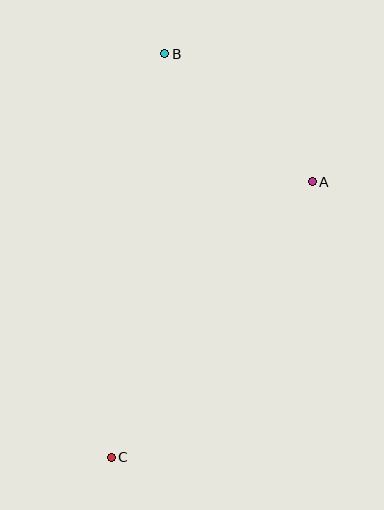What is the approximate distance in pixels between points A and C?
The distance between A and C is approximately 341 pixels.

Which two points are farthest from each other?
Points B and C are farthest from each other.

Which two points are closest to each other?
Points A and B are closest to each other.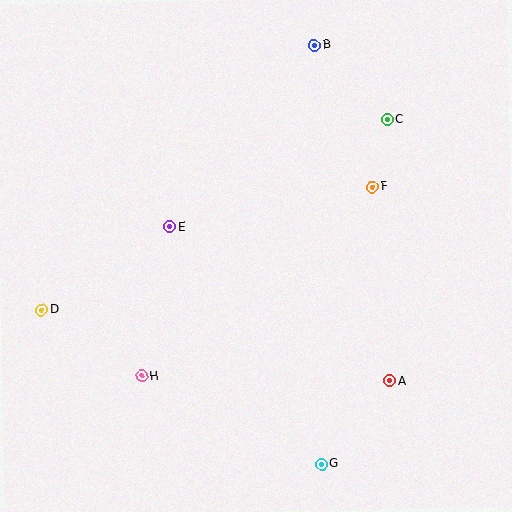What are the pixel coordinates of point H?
Point H is at (142, 376).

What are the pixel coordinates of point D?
Point D is at (42, 310).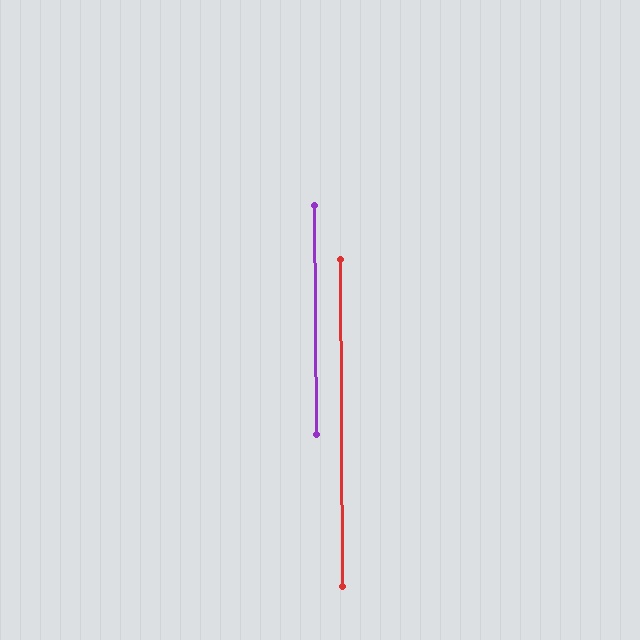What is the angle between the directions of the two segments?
Approximately 0 degrees.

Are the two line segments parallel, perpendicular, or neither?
Parallel — their directions differ by only 0.2°.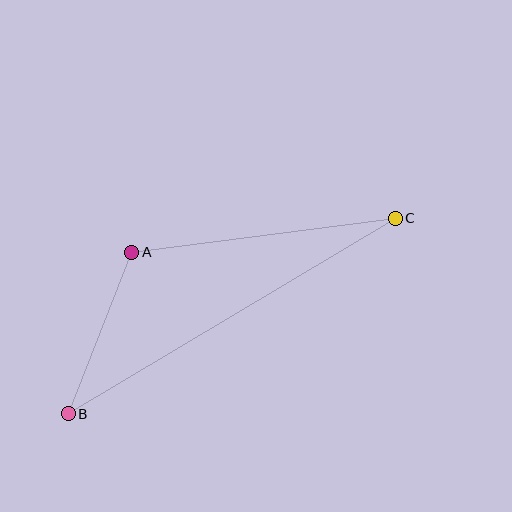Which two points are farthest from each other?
Points B and C are farthest from each other.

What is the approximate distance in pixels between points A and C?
The distance between A and C is approximately 266 pixels.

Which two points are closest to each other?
Points A and B are closest to each other.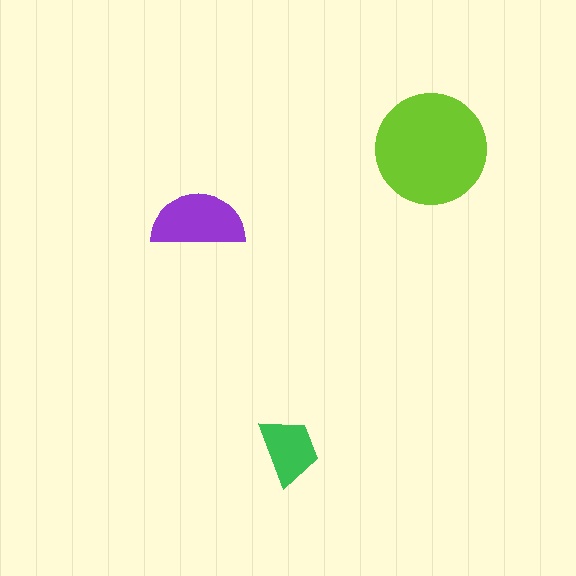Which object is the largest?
The lime circle.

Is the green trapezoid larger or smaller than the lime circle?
Smaller.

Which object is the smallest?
The green trapezoid.